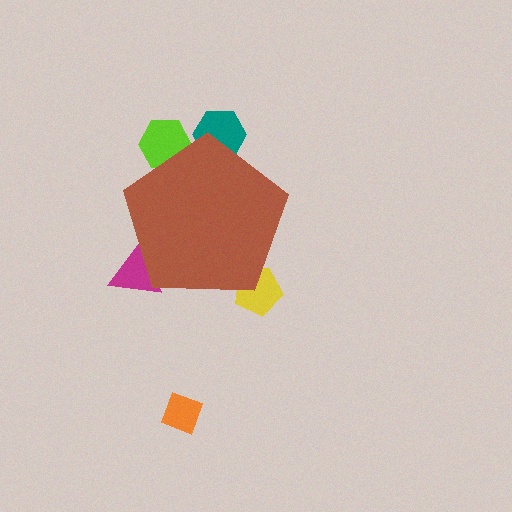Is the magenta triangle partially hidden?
Yes, the magenta triangle is partially hidden behind the brown pentagon.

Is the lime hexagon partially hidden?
Yes, the lime hexagon is partially hidden behind the brown pentagon.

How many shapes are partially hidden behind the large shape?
4 shapes are partially hidden.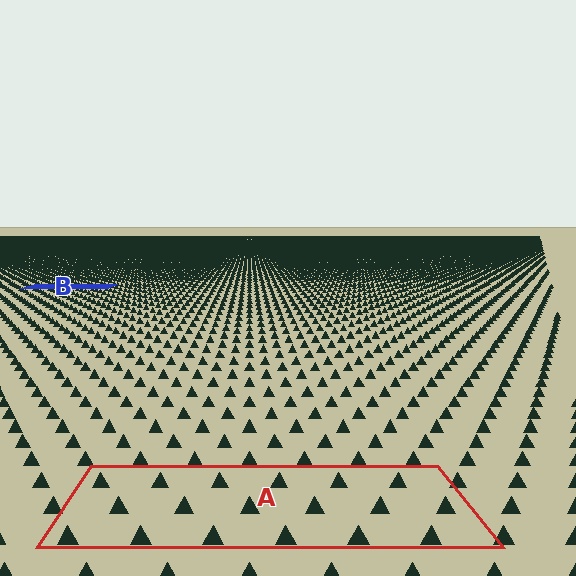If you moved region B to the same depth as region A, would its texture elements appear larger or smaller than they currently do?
They would appear larger. At a closer depth, the same texture elements are projected at a bigger on-screen size.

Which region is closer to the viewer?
Region A is closer. The texture elements there are larger and more spread out.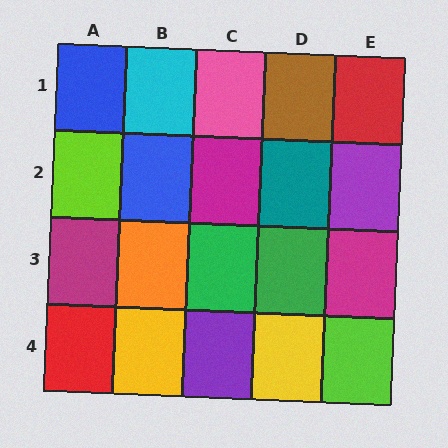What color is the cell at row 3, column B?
Orange.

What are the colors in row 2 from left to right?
Lime, blue, magenta, teal, purple.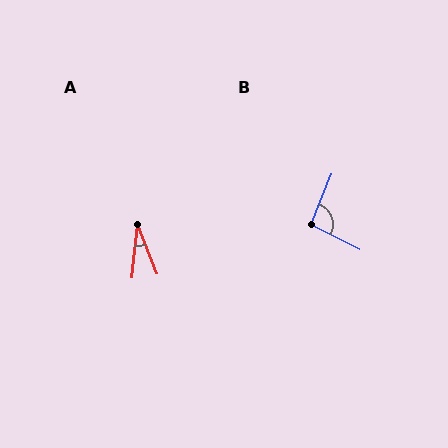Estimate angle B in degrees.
Approximately 95 degrees.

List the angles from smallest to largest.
A (28°), B (95°).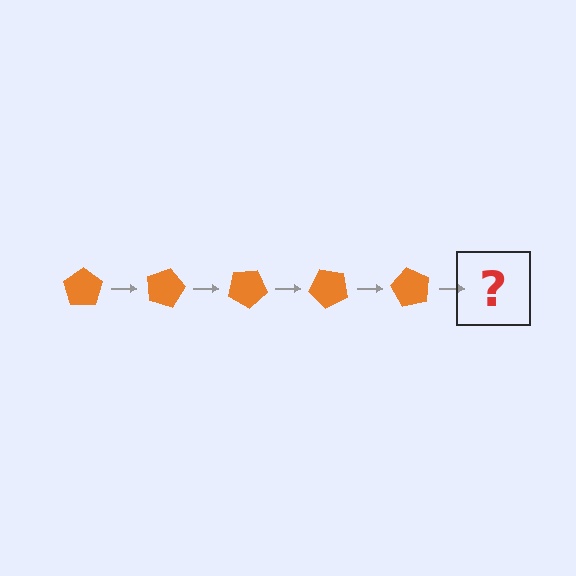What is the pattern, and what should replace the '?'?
The pattern is that the pentagon rotates 15 degrees each step. The '?' should be an orange pentagon rotated 75 degrees.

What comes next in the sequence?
The next element should be an orange pentagon rotated 75 degrees.